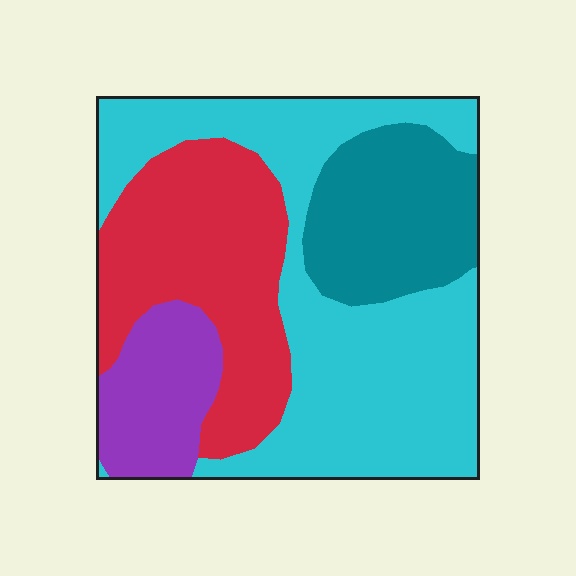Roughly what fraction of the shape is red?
Red takes up about one quarter (1/4) of the shape.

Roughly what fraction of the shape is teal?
Teal covers around 20% of the shape.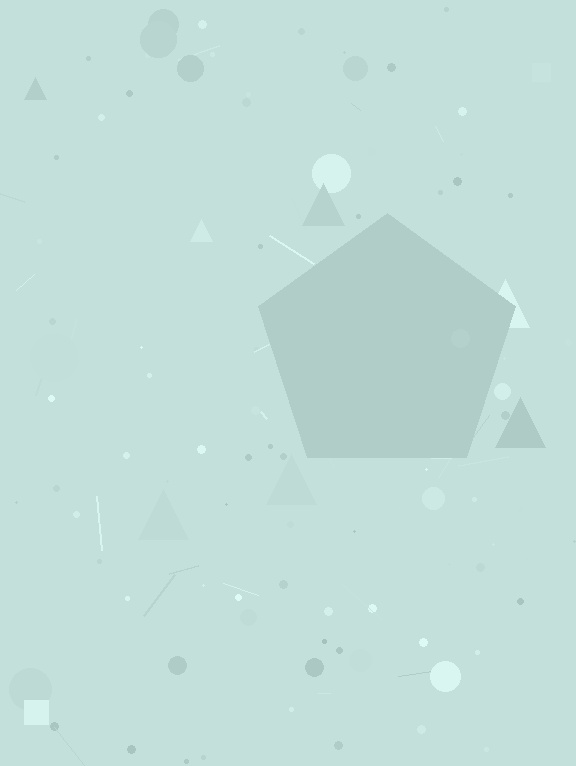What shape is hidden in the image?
A pentagon is hidden in the image.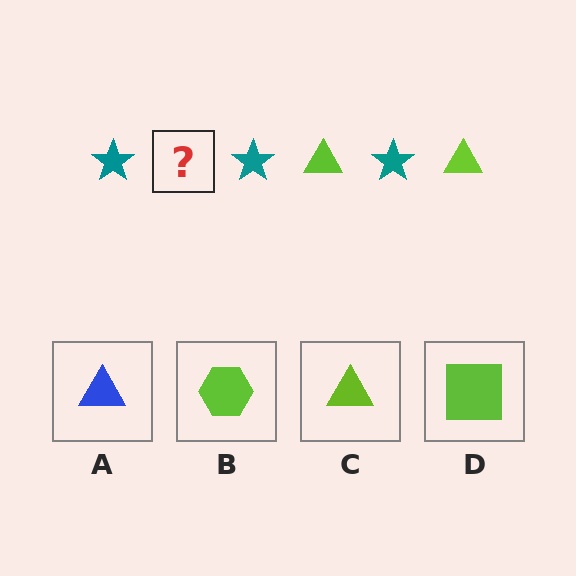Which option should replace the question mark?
Option C.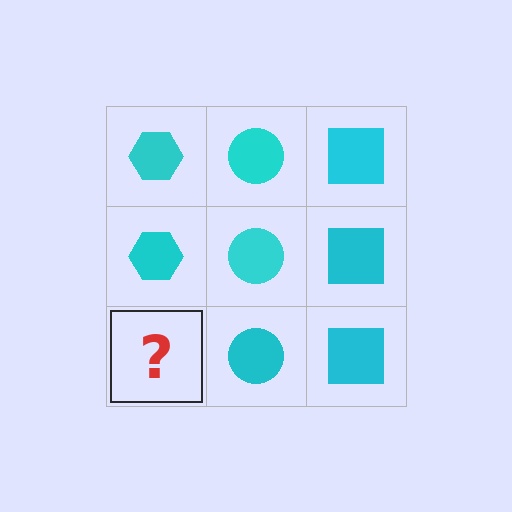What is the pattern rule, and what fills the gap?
The rule is that each column has a consistent shape. The gap should be filled with a cyan hexagon.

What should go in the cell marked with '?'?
The missing cell should contain a cyan hexagon.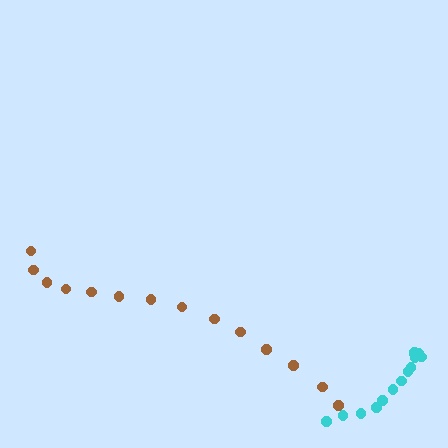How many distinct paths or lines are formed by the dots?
There are 2 distinct paths.